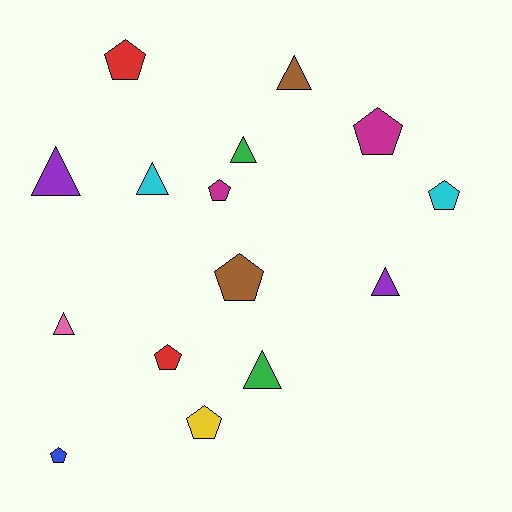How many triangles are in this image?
There are 7 triangles.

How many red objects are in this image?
There are 2 red objects.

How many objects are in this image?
There are 15 objects.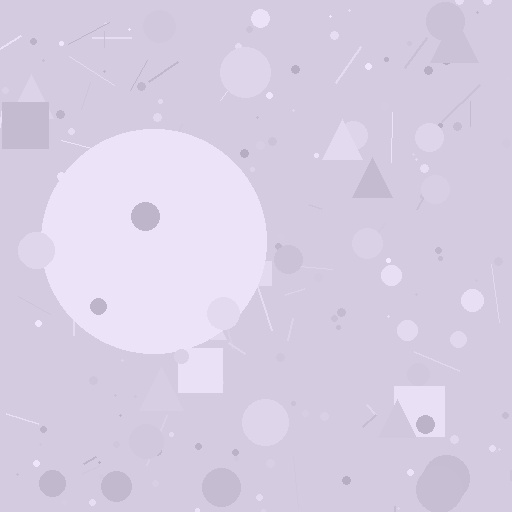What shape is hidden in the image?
A circle is hidden in the image.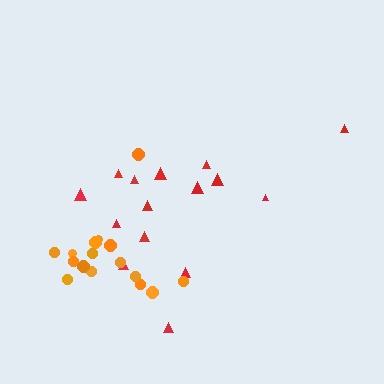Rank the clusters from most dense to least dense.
orange, red.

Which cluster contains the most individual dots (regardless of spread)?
Orange (16).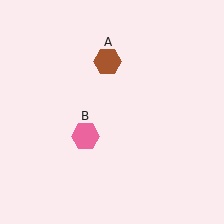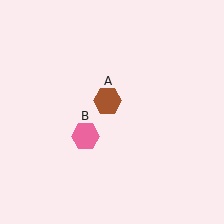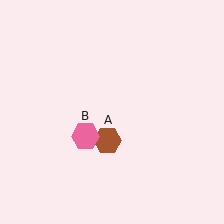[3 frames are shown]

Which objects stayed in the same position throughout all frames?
Pink hexagon (object B) remained stationary.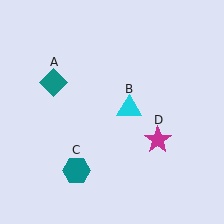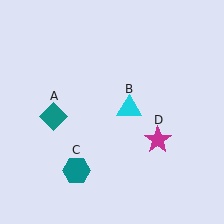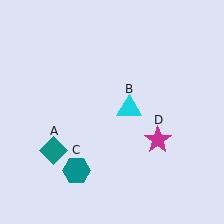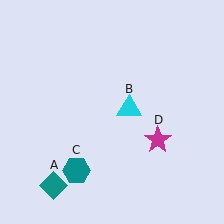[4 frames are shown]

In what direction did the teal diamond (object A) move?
The teal diamond (object A) moved down.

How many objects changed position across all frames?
1 object changed position: teal diamond (object A).